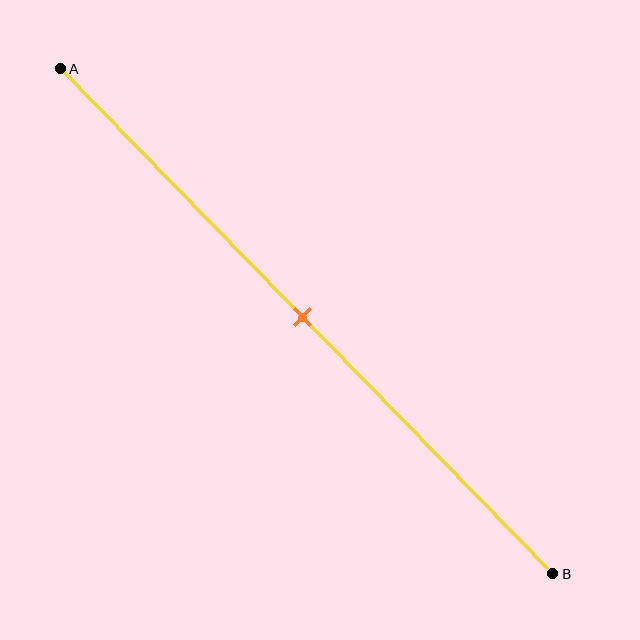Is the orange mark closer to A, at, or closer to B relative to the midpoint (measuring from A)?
The orange mark is approximately at the midpoint of segment AB.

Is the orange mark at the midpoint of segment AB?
Yes, the mark is approximately at the midpoint.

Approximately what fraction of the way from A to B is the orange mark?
The orange mark is approximately 50% of the way from A to B.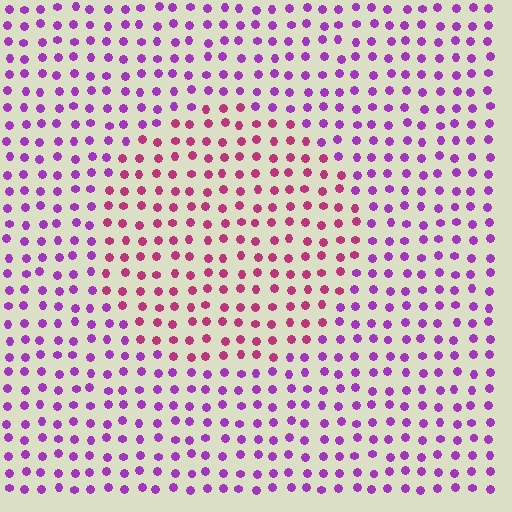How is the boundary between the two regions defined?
The boundary is defined purely by a slight shift in hue (about 40 degrees). Spacing, size, and orientation are identical on both sides.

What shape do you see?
I see a circle.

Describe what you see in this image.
The image is filled with small purple elements in a uniform arrangement. A circle-shaped region is visible where the elements are tinted to a slightly different hue, forming a subtle color boundary.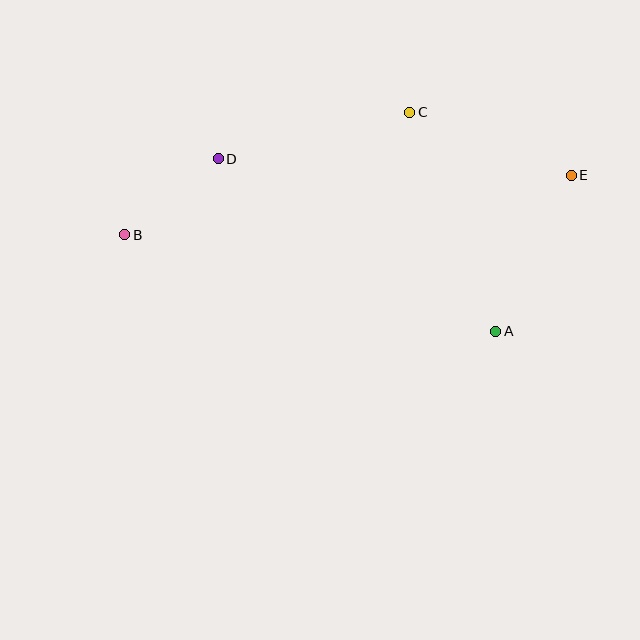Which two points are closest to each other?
Points B and D are closest to each other.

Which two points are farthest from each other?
Points B and E are farthest from each other.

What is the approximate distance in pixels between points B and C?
The distance between B and C is approximately 310 pixels.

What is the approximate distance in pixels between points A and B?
The distance between A and B is approximately 383 pixels.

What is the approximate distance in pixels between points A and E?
The distance between A and E is approximately 173 pixels.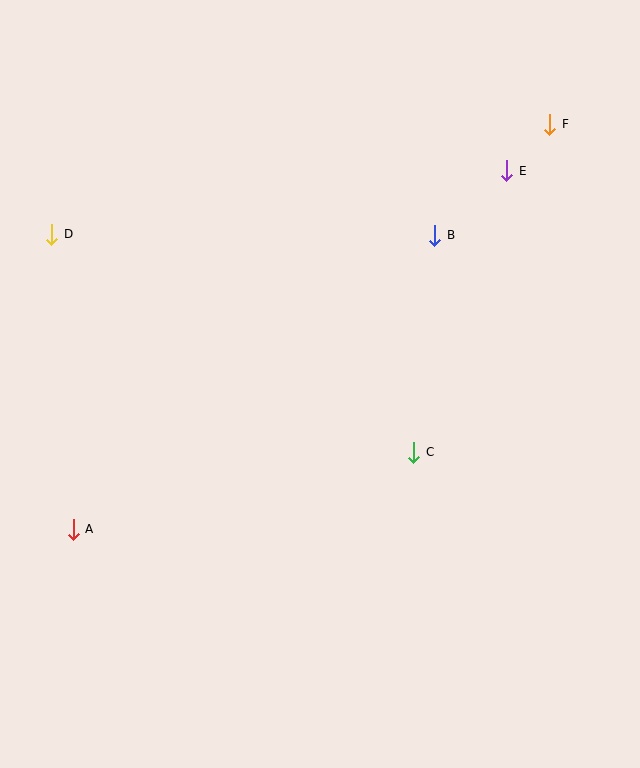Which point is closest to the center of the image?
Point C at (414, 452) is closest to the center.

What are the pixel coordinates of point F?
Point F is at (550, 124).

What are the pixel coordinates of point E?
Point E is at (507, 171).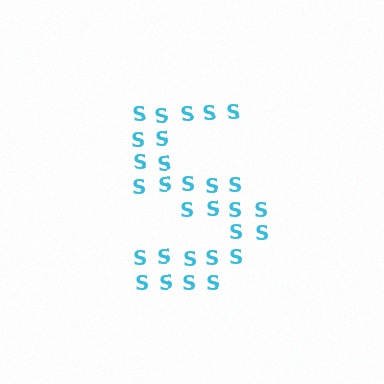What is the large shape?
The large shape is the letter S.